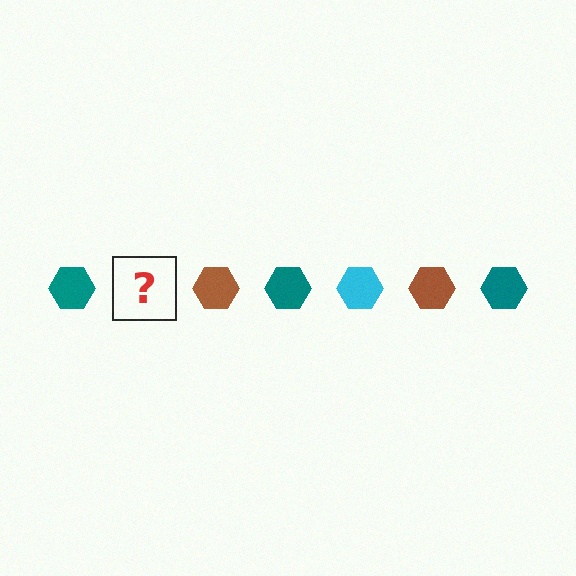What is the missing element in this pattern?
The missing element is a cyan hexagon.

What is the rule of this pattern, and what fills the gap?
The rule is that the pattern cycles through teal, cyan, brown hexagons. The gap should be filled with a cyan hexagon.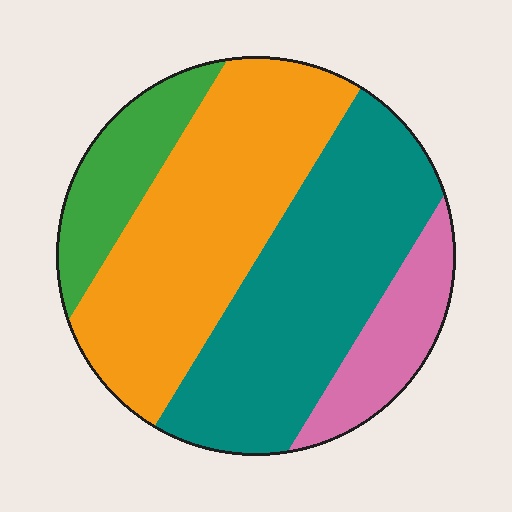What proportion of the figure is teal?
Teal covers 37% of the figure.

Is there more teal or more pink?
Teal.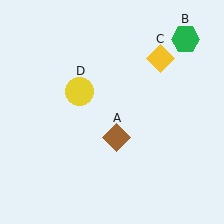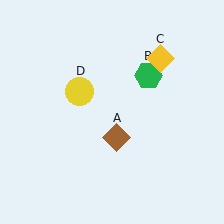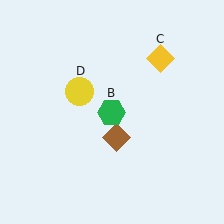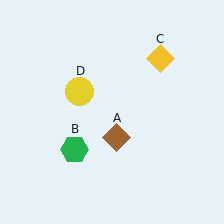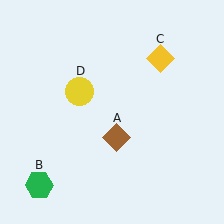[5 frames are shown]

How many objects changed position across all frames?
1 object changed position: green hexagon (object B).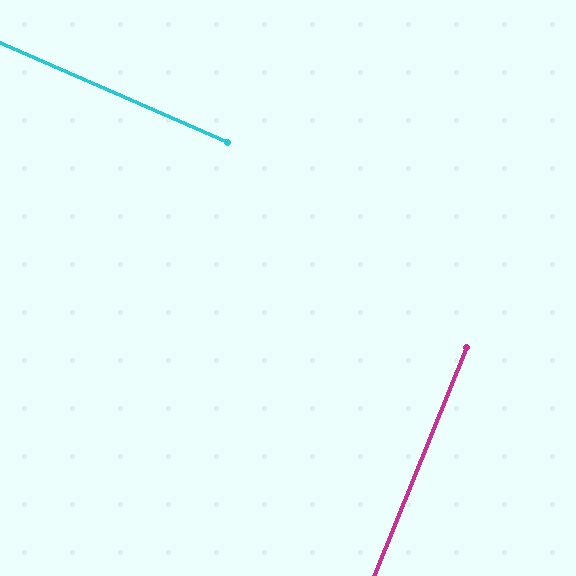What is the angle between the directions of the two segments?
Approximately 88 degrees.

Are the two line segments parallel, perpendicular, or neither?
Perpendicular — they meet at approximately 88°.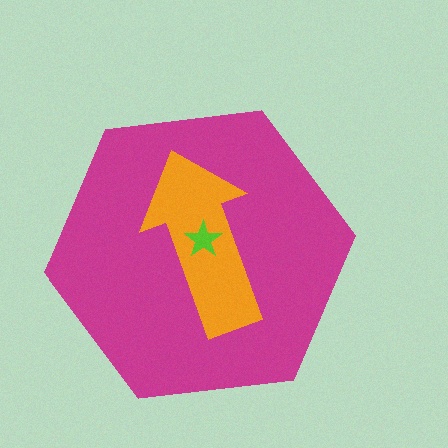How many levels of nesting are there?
3.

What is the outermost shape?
The magenta hexagon.